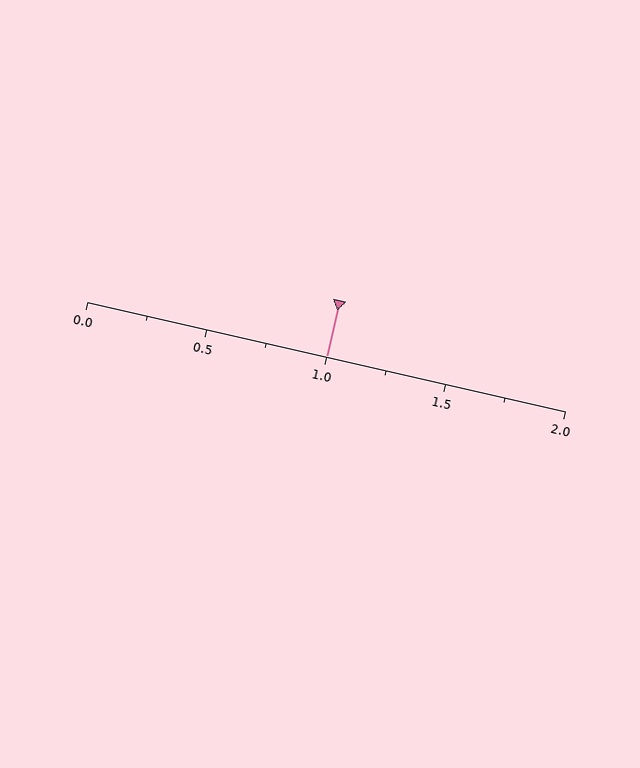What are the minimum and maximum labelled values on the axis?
The axis runs from 0.0 to 2.0.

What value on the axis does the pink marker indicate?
The marker indicates approximately 1.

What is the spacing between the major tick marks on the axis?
The major ticks are spaced 0.5 apart.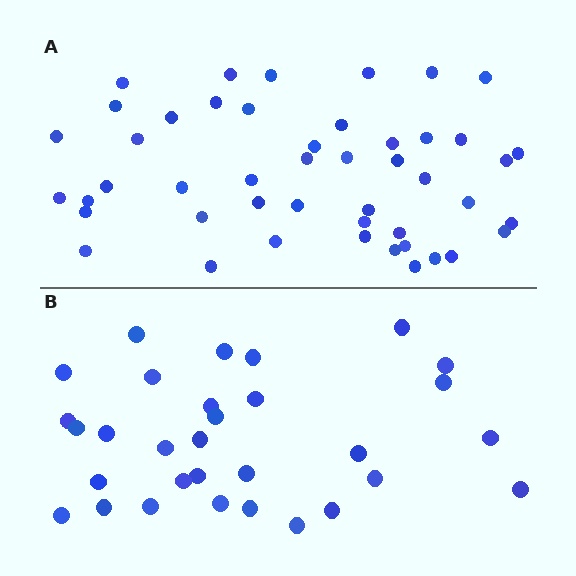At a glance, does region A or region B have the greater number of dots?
Region A (the top region) has more dots.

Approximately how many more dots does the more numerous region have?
Region A has approximately 15 more dots than region B.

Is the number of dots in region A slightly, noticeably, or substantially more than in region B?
Region A has substantially more. The ratio is roughly 1.5 to 1.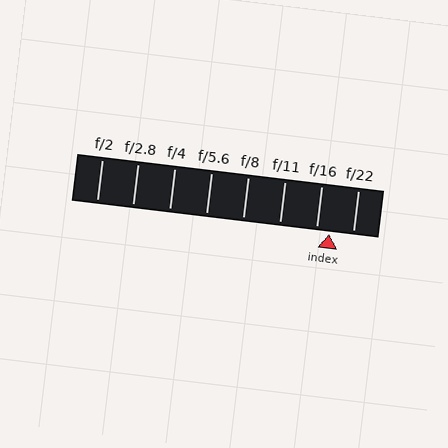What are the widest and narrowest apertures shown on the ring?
The widest aperture shown is f/2 and the narrowest is f/22.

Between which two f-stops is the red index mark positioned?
The index mark is between f/16 and f/22.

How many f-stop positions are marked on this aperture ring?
There are 8 f-stop positions marked.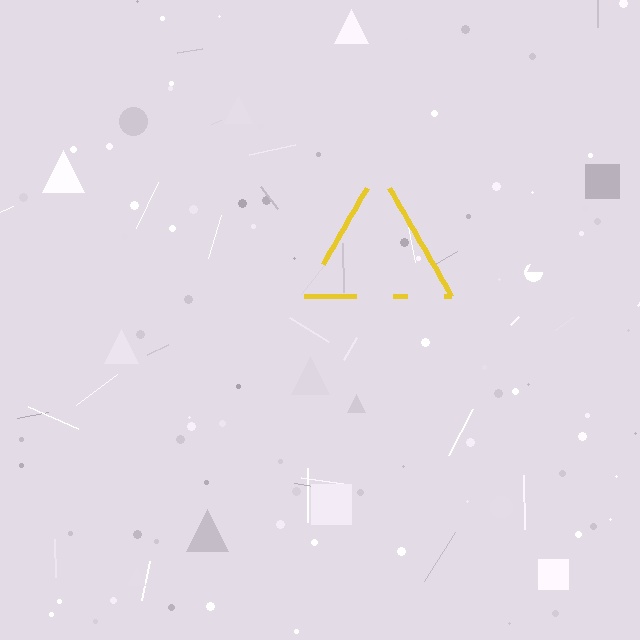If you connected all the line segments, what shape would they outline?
They would outline a triangle.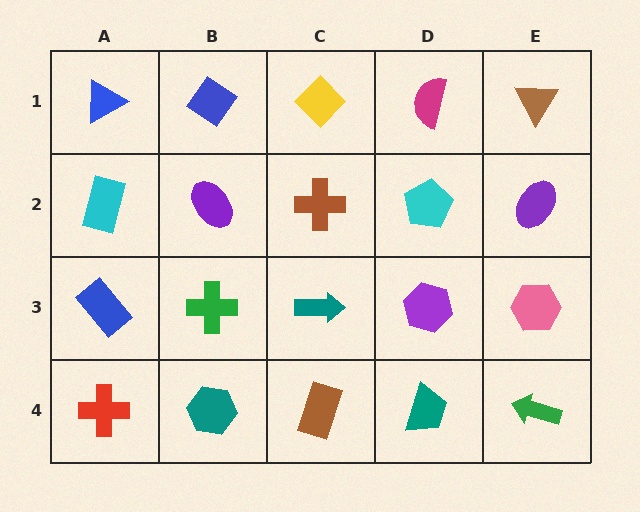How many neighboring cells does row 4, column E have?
2.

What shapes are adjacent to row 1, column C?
A brown cross (row 2, column C), a blue diamond (row 1, column B), a magenta semicircle (row 1, column D).